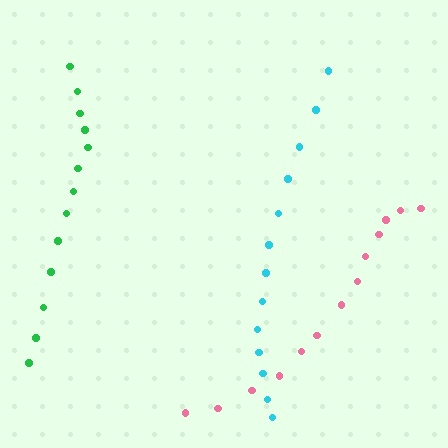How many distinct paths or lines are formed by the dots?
There are 3 distinct paths.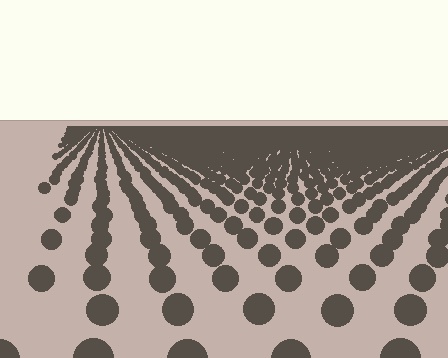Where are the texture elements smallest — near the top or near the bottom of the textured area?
Near the top.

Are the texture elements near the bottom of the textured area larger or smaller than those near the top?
Larger. Near the bottom, elements are closer to the viewer and appear at a bigger on-screen size.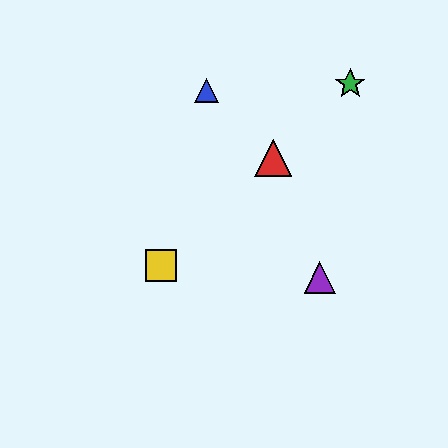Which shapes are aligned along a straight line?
The red triangle, the green star, the yellow square are aligned along a straight line.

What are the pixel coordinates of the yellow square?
The yellow square is at (161, 266).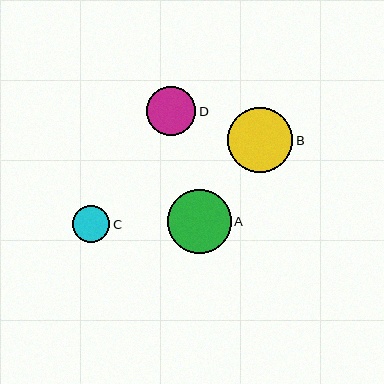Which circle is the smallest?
Circle C is the smallest with a size of approximately 37 pixels.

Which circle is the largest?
Circle B is the largest with a size of approximately 65 pixels.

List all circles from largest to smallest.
From largest to smallest: B, A, D, C.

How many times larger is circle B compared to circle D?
Circle B is approximately 1.3 times the size of circle D.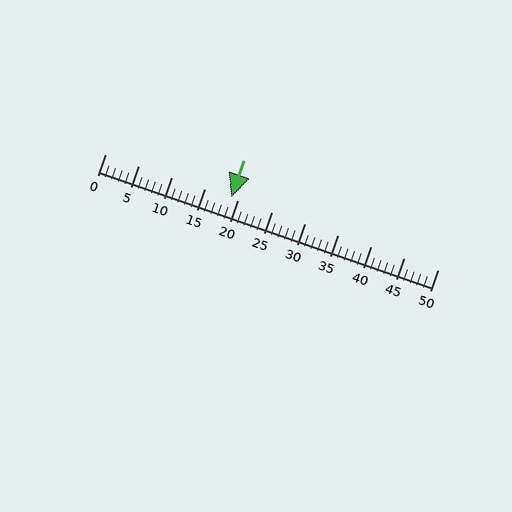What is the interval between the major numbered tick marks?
The major tick marks are spaced 5 units apart.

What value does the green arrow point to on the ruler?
The green arrow points to approximately 19.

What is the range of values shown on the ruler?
The ruler shows values from 0 to 50.